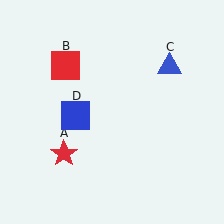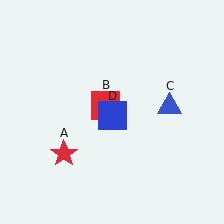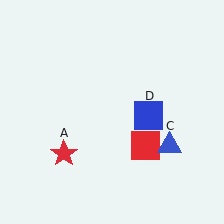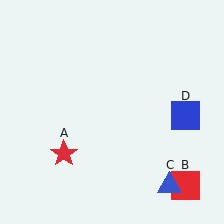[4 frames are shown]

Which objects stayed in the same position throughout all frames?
Red star (object A) remained stationary.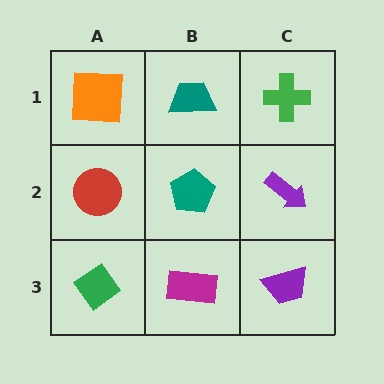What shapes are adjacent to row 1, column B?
A teal pentagon (row 2, column B), an orange square (row 1, column A), a green cross (row 1, column C).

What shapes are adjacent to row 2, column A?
An orange square (row 1, column A), a green diamond (row 3, column A), a teal pentagon (row 2, column B).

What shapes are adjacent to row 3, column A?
A red circle (row 2, column A), a magenta rectangle (row 3, column B).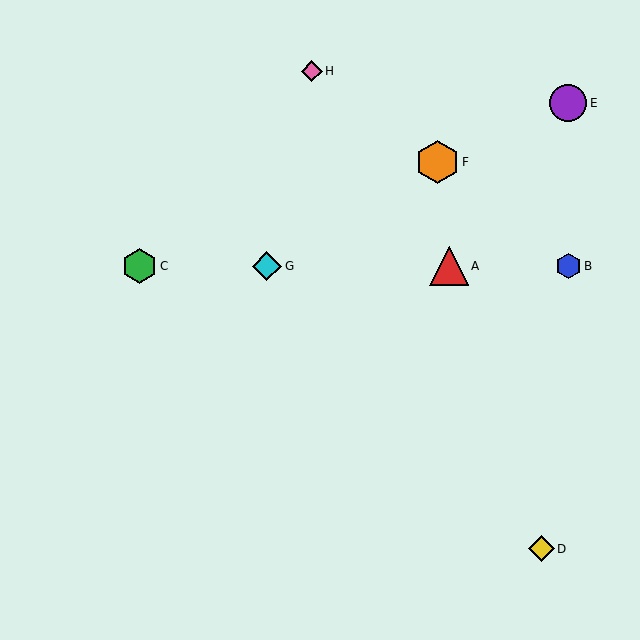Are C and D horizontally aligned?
No, C is at y≈266 and D is at y≈549.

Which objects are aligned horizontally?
Objects A, B, C, G are aligned horizontally.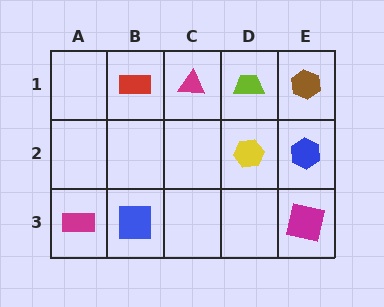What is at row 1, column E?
A brown hexagon.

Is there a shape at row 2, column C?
No, that cell is empty.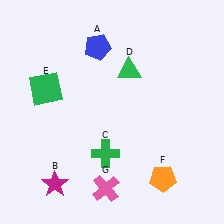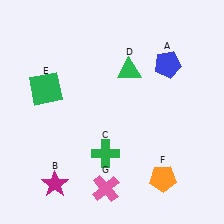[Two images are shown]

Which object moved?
The blue pentagon (A) moved right.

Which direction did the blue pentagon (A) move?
The blue pentagon (A) moved right.